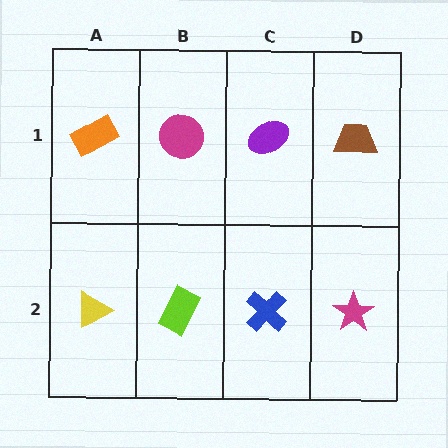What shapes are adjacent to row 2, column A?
An orange rectangle (row 1, column A), a lime rectangle (row 2, column B).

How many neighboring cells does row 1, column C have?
3.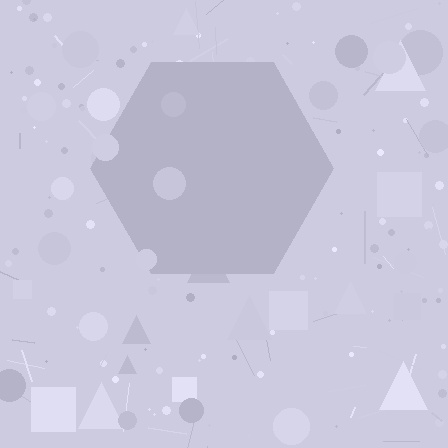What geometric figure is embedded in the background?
A hexagon is embedded in the background.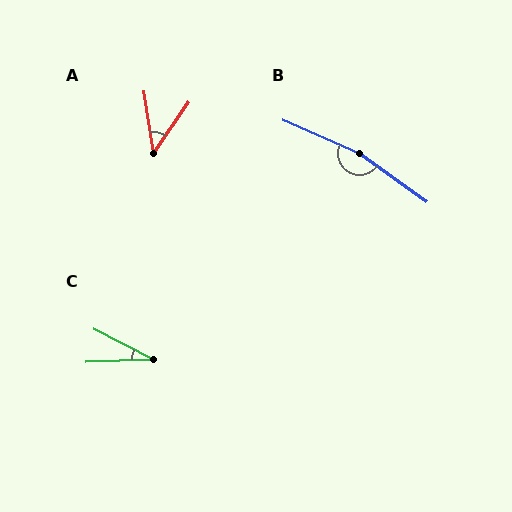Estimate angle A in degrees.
Approximately 44 degrees.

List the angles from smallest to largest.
C (29°), A (44°), B (168°).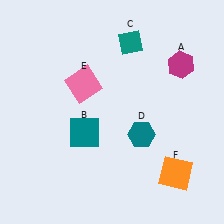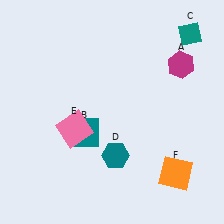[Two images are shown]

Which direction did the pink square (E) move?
The pink square (E) moved down.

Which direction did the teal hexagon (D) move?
The teal hexagon (D) moved left.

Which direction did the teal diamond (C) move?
The teal diamond (C) moved right.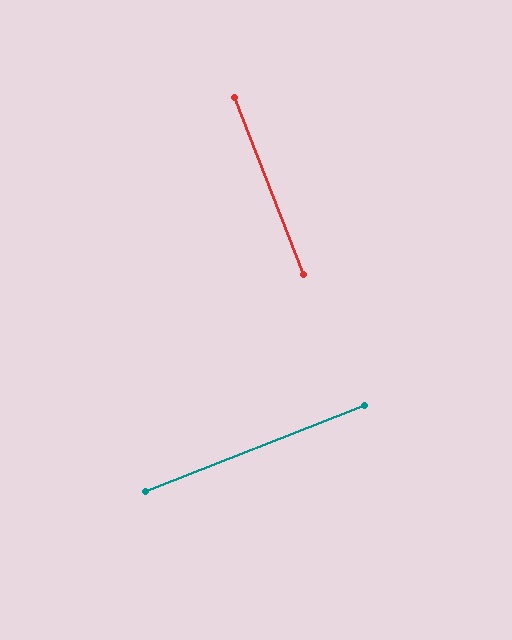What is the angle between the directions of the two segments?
Approximately 90 degrees.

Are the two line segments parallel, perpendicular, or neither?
Perpendicular — they meet at approximately 90°.